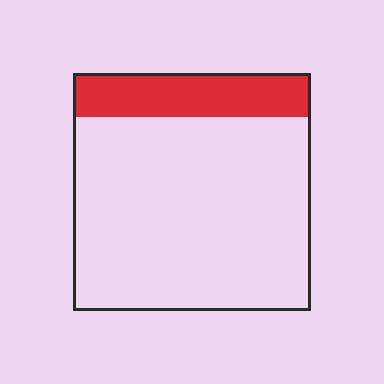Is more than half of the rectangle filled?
No.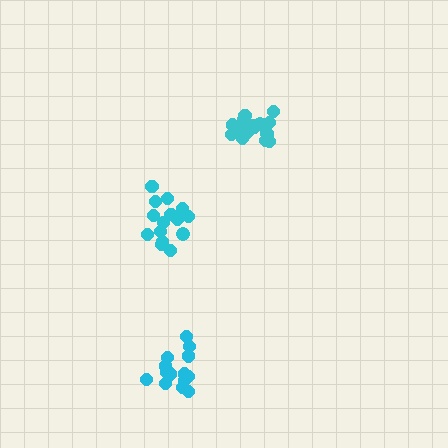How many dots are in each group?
Group 1: 19 dots, Group 2: 14 dots, Group 3: 16 dots (49 total).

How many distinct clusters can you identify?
There are 3 distinct clusters.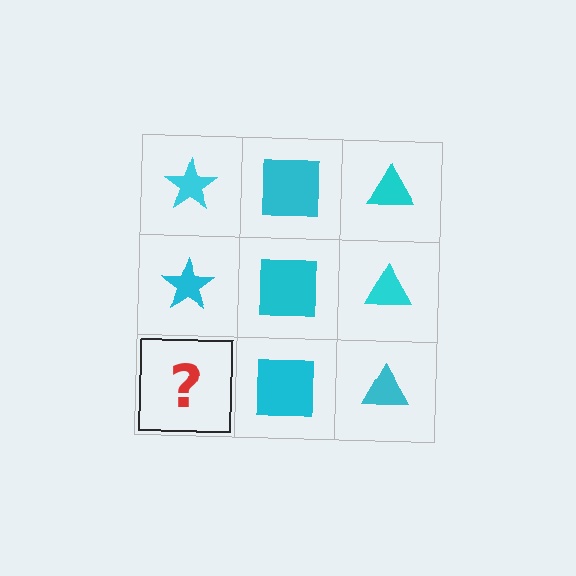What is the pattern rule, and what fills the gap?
The rule is that each column has a consistent shape. The gap should be filled with a cyan star.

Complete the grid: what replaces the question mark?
The question mark should be replaced with a cyan star.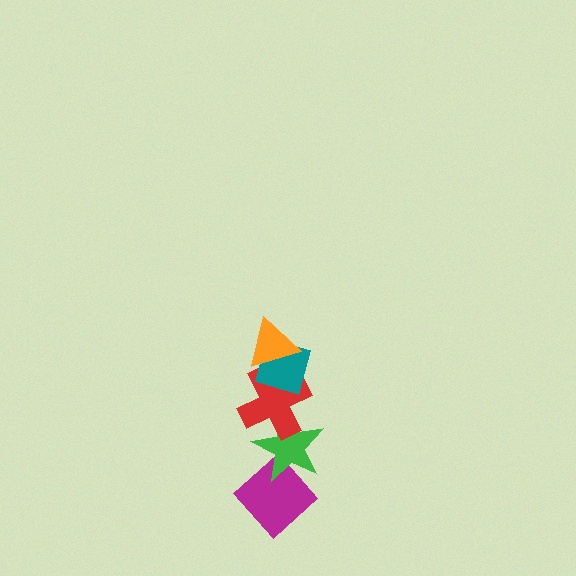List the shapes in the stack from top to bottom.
From top to bottom: the orange triangle, the teal diamond, the red cross, the green star, the magenta diamond.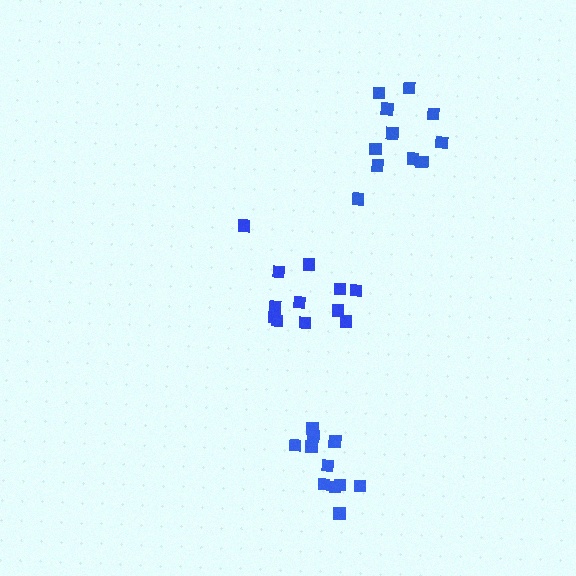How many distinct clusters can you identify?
There are 3 distinct clusters.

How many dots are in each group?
Group 1: 12 dots, Group 2: 11 dots, Group 3: 11 dots (34 total).